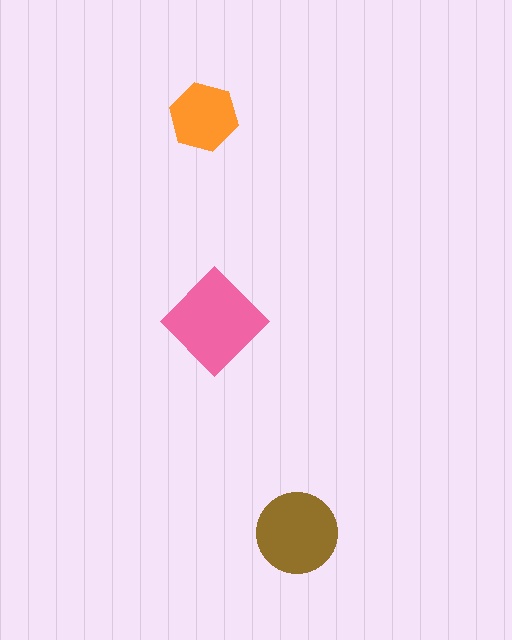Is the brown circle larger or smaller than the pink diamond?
Smaller.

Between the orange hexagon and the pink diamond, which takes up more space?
The pink diamond.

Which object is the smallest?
The orange hexagon.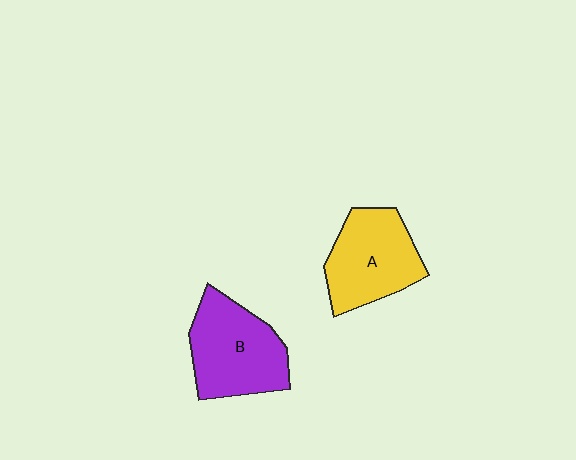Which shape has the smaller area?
Shape A (yellow).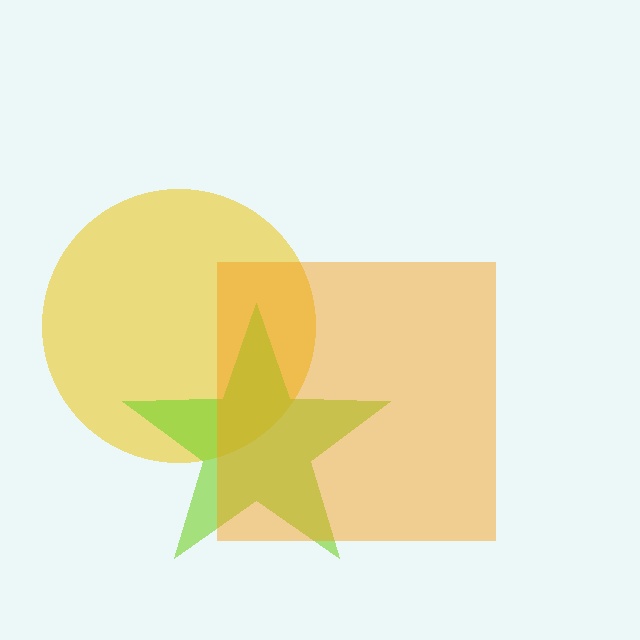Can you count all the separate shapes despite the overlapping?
Yes, there are 3 separate shapes.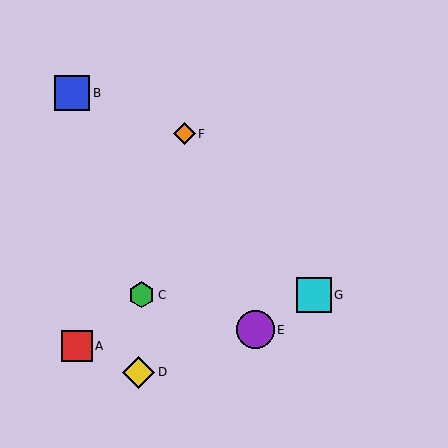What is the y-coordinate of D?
Object D is at y≈372.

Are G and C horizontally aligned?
Yes, both are at y≈295.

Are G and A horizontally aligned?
No, G is at y≈295 and A is at y≈346.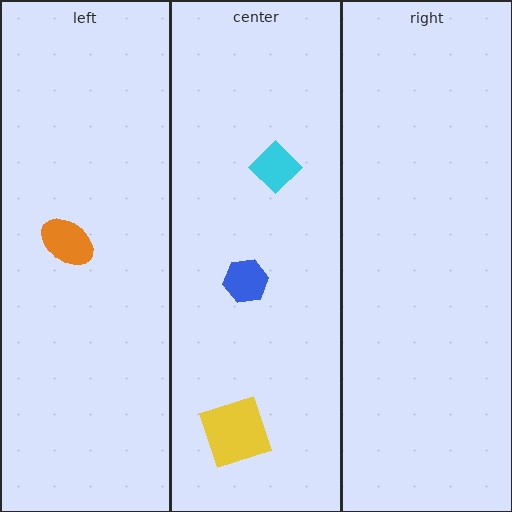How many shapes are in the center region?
3.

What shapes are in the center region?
The yellow square, the blue hexagon, the cyan diamond.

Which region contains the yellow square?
The center region.